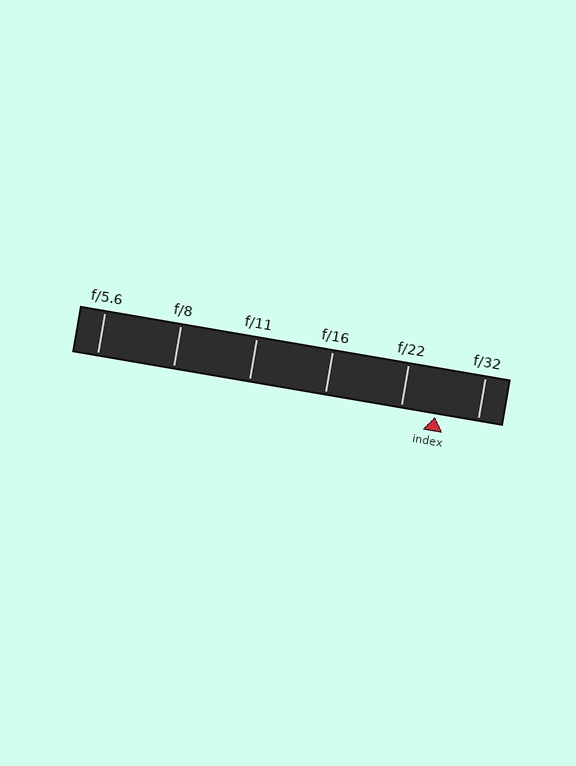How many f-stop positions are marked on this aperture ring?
There are 6 f-stop positions marked.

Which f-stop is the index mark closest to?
The index mark is closest to f/22.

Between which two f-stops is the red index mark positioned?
The index mark is between f/22 and f/32.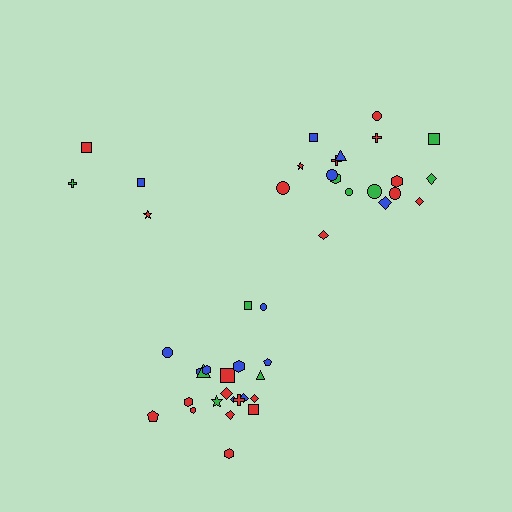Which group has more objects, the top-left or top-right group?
The top-right group.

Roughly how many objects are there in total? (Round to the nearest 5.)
Roughly 45 objects in total.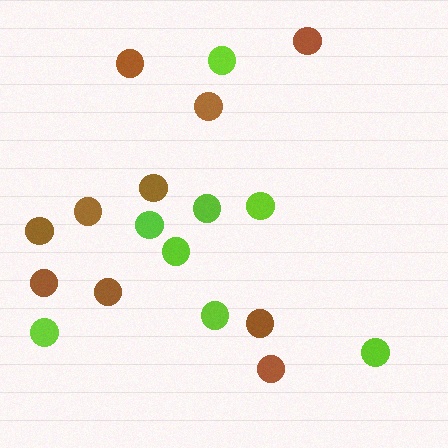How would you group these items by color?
There are 2 groups: one group of lime circles (8) and one group of brown circles (10).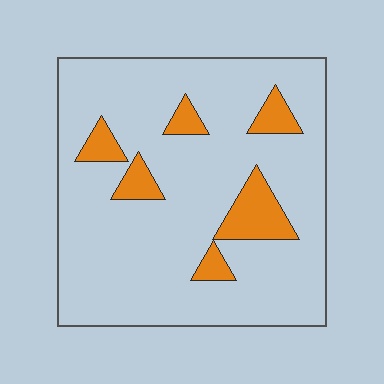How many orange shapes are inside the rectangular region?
6.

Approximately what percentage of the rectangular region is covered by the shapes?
Approximately 15%.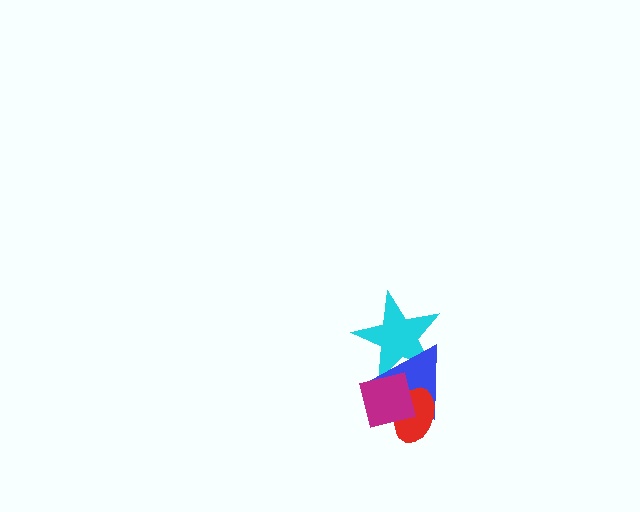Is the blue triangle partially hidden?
Yes, it is partially covered by another shape.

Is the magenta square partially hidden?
No, no other shape covers it.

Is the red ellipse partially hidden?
Yes, it is partially covered by another shape.